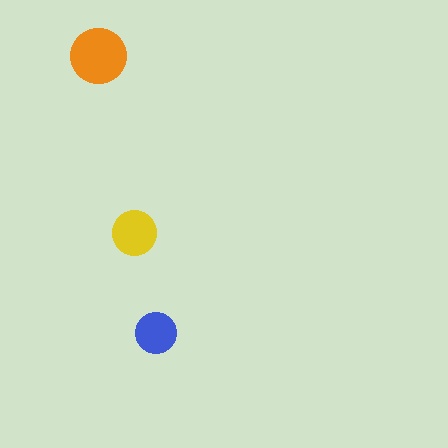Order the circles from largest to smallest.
the orange one, the yellow one, the blue one.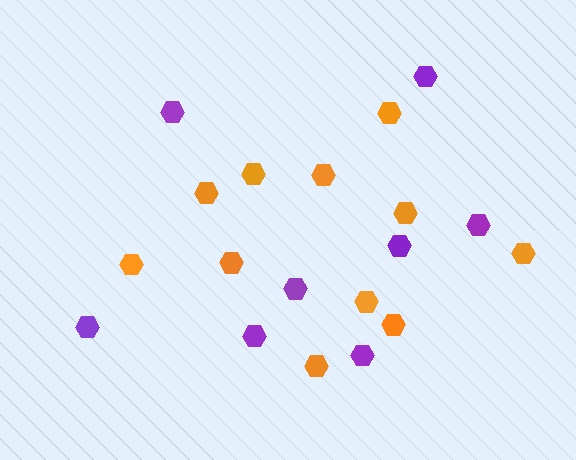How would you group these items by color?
There are 2 groups: one group of purple hexagons (8) and one group of orange hexagons (11).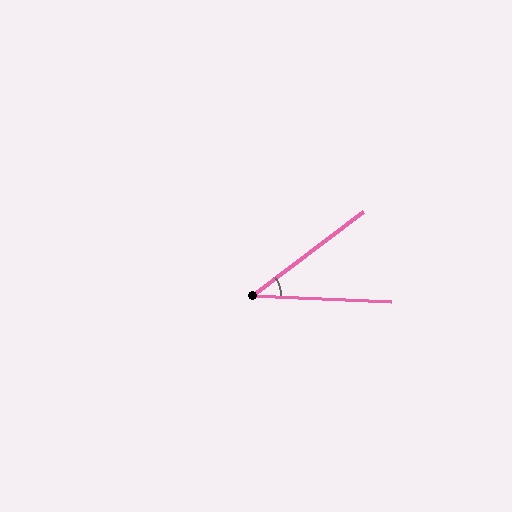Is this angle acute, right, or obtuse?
It is acute.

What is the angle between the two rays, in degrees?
Approximately 39 degrees.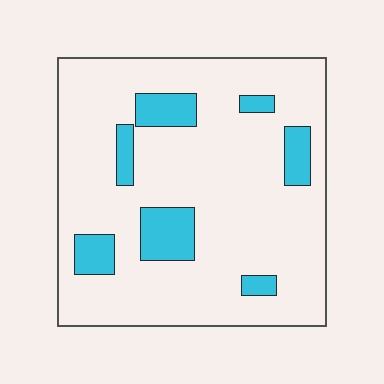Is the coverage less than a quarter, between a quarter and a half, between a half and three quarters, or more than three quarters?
Less than a quarter.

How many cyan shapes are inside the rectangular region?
7.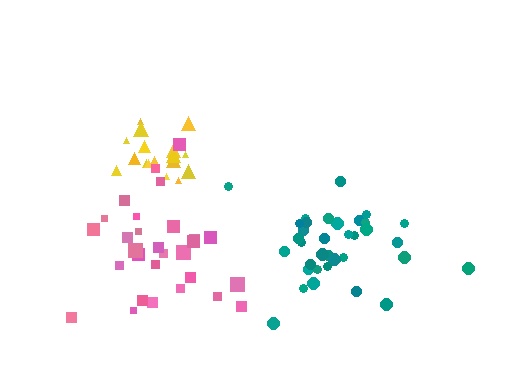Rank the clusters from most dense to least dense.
yellow, teal, pink.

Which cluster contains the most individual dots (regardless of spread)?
Teal (35).